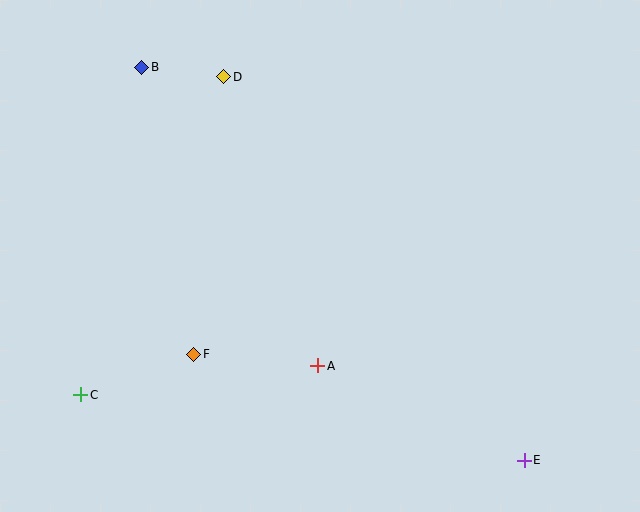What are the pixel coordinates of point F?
Point F is at (194, 354).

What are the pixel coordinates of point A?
Point A is at (318, 366).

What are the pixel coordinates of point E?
Point E is at (524, 460).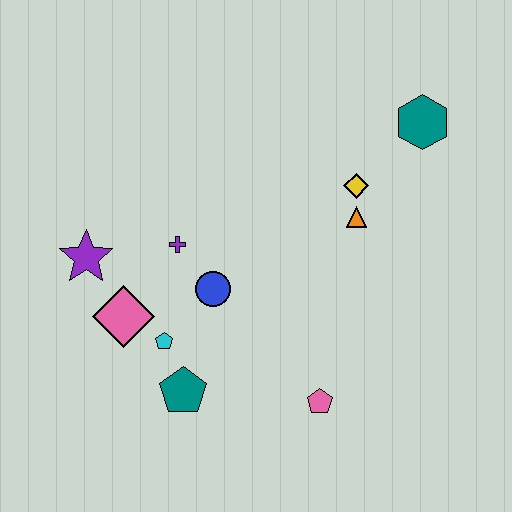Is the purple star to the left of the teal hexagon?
Yes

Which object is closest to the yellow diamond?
The orange triangle is closest to the yellow diamond.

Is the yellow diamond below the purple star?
No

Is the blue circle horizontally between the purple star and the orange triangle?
Yes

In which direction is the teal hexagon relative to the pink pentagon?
The teal hexagon is above the pink pentagon.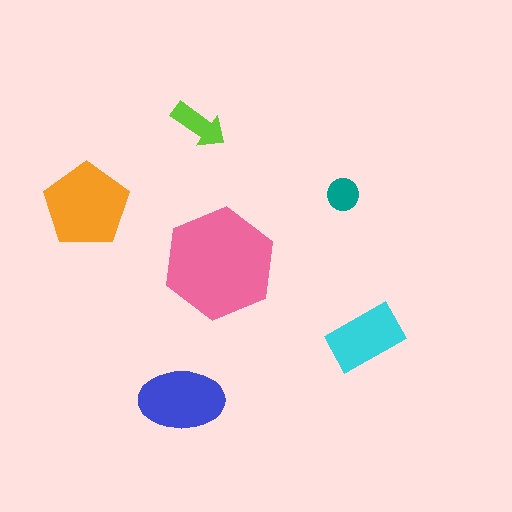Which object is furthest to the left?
The orange pentagon is leftmost.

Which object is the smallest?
The teal circle.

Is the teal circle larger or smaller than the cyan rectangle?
Smaller.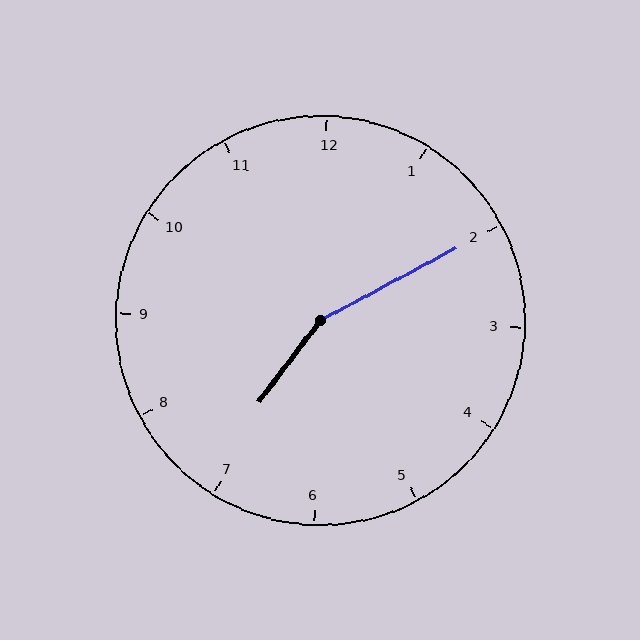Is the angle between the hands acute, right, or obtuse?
It is obtuse.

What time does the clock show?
7:10.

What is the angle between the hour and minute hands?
Approximately 155 degrees.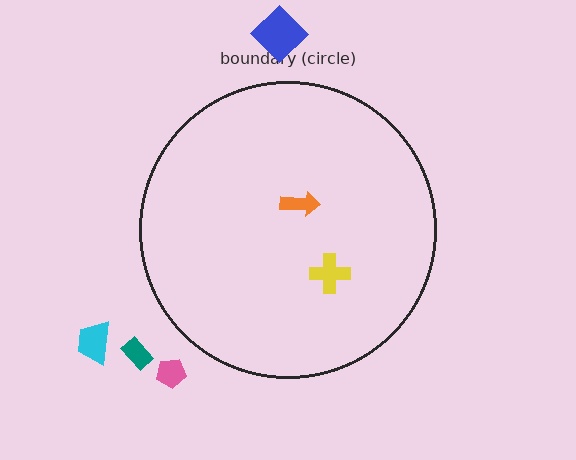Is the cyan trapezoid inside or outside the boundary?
Outside.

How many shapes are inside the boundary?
2 inside, 4 outside.